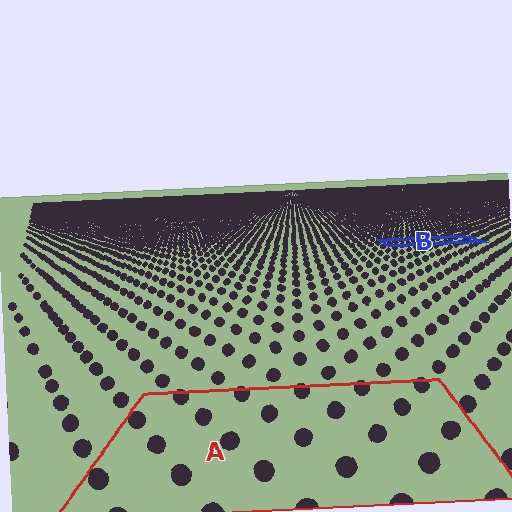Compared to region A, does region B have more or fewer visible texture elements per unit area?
Region B has more texture elements per unit area — they are packed more densely because it is farther away.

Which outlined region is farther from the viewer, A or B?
Region B is farther from the viewer — the texture elements inside it appear smaller and more densely packed.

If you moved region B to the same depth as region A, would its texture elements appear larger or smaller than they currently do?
They would appear larger. At a closer depth, the same texture elements are projected at a bigger on-screen size.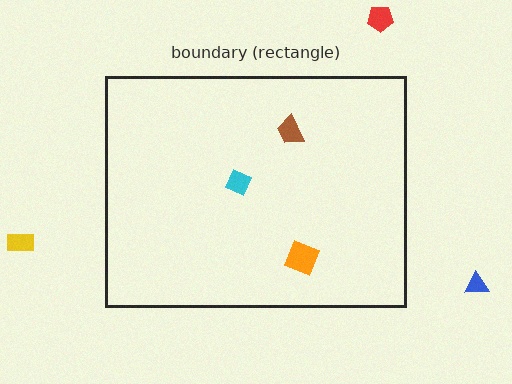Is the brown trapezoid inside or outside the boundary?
Inside.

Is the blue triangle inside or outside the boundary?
Outside.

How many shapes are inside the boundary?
3 inside, 3 outside.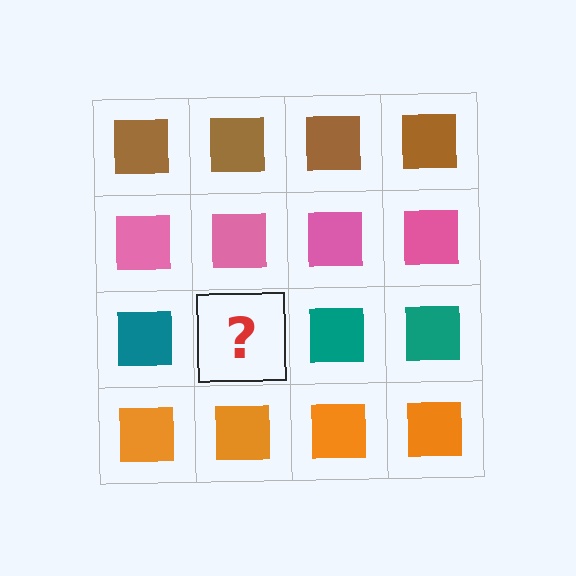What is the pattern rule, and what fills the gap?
The rule is that each row has a consistent color. The gap should be filled with a teal square.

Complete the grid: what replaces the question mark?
The question mark should be replaced with a teal square.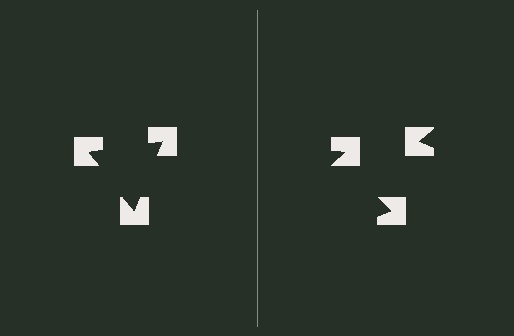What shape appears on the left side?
An illusory triangle.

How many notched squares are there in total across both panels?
6 — 3 on each side.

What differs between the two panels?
The notched squares are positioned identically on both sides; only the wedge orientations differ. On the left they align to a triangle; on the right they are misaligned.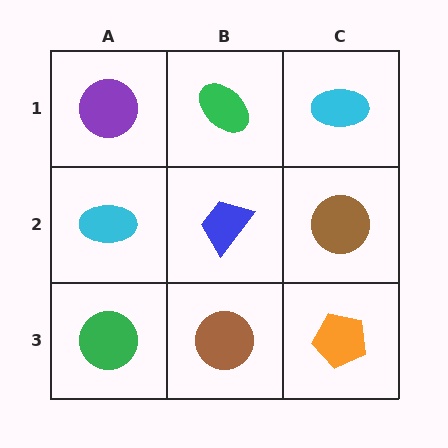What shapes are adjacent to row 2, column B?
A green ellipse (row 1, column B), a brown circle (row 3, column B), a cyan ellipse (row 2, column A), a brown circle (row 2, column C).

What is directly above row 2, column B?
A green ellipse.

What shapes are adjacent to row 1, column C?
A brown circle (row 2, column C), a green ellipse (row 1, column B).